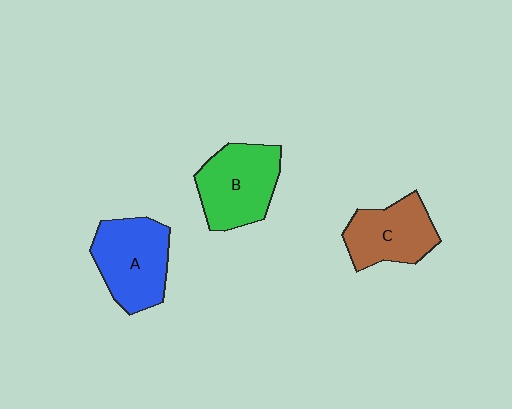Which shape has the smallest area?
Shape C (brown).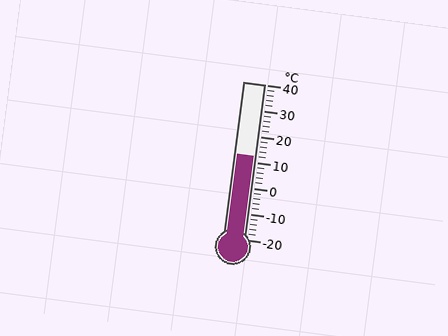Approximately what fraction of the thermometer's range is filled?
The thermometer is filled to approximately 55% of its range.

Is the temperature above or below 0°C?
The temperature is above 0°C.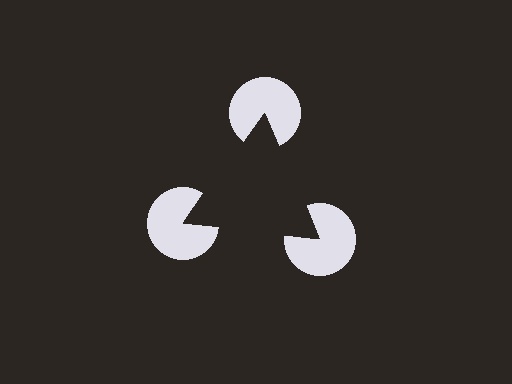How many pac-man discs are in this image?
There are 3 — one at each vertex of the illusory triangle.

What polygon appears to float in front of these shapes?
An illusory triangle — its edges are inferred from the aligned wedge cuts in the pac-man discs, not physically drawn.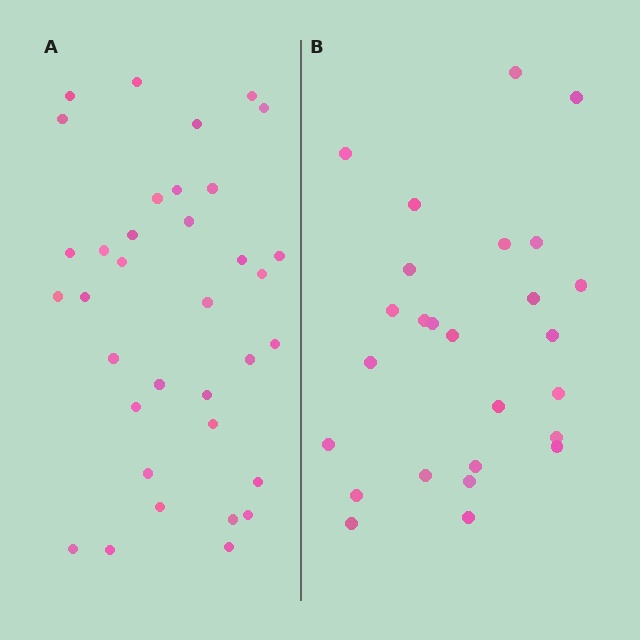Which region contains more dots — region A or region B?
Region A (the left region) has more dots.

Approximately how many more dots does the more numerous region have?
Region A has roughly 8 or so more dots than region B.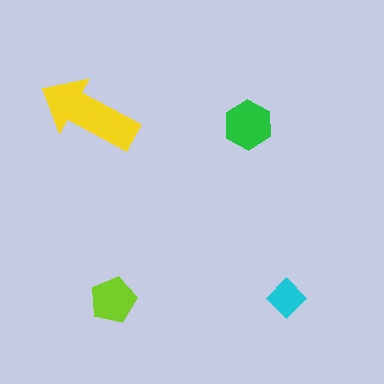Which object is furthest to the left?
The yellow arrow is leftmost.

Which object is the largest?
The yellow arrow.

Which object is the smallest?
The cyan diamond.